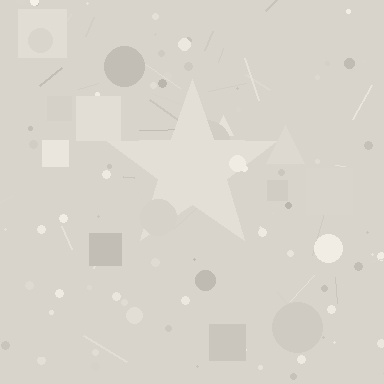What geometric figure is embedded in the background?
A star is embedded in the background.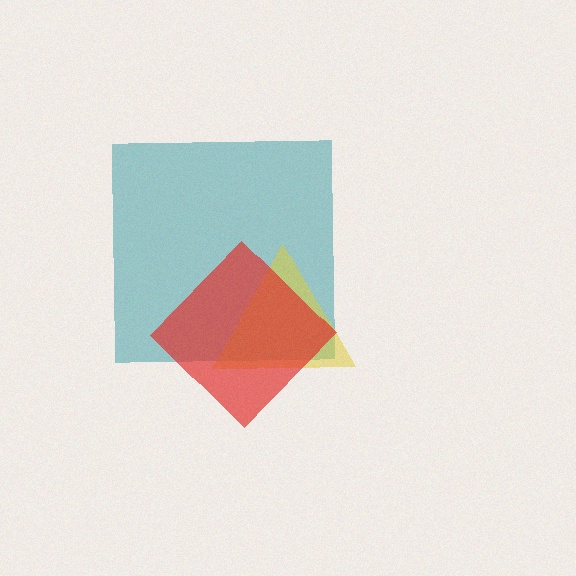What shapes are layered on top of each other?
The layered shapes are: a teal square, a yellow triangle, a red diamond.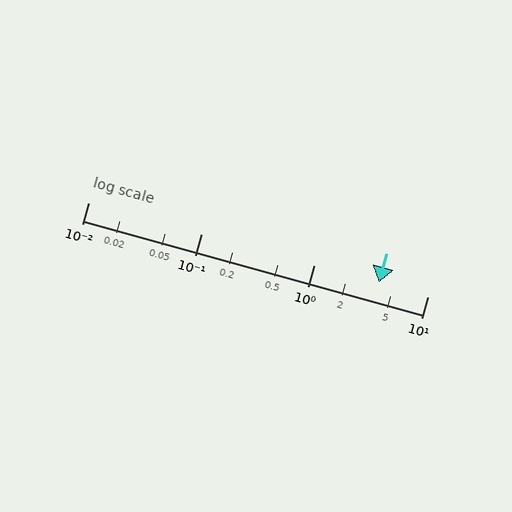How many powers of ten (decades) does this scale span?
The scale spans 3 decades, from 0.01 to 10.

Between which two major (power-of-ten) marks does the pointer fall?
The pointer is between 1 and 10.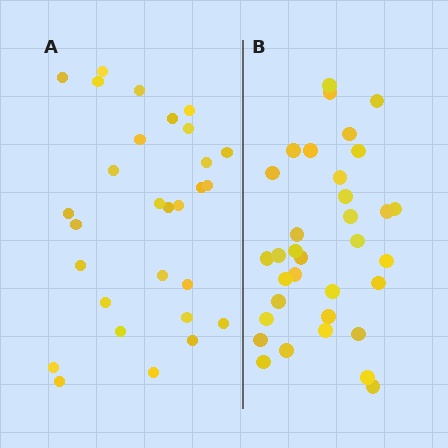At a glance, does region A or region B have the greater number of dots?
Region B (the right region) has more dots.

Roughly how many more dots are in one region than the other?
Region B has about 5 more dots than region A.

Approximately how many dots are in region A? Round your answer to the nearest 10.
About 30 dots. (The exact count is 29, which rounds to 30.)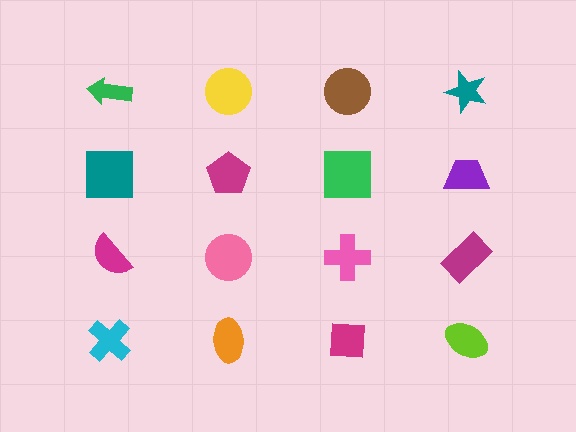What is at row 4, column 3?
A magenta square.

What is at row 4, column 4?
A lime ellipse.